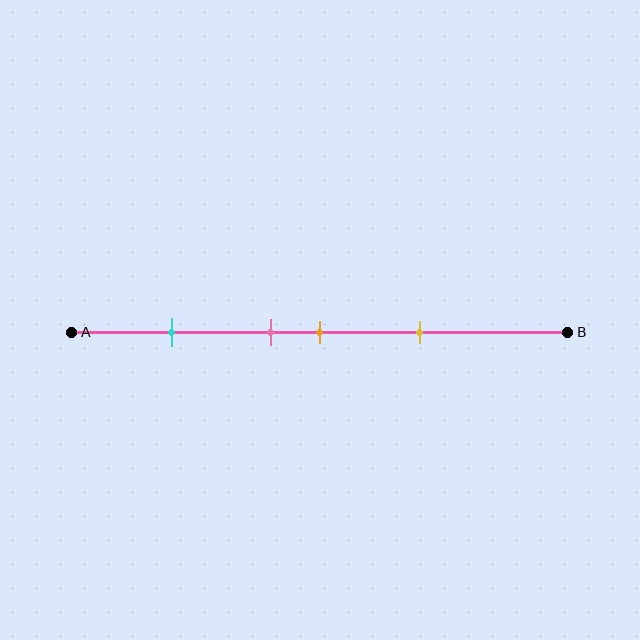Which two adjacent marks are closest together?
The pink and orange marks are the closest adjacent pair.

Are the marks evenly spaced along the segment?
No, the marks are not evenly spaced.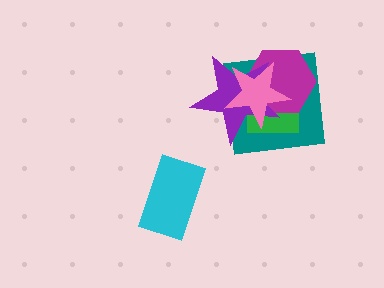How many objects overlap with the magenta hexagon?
4 objects overlap with the magenta hexagon.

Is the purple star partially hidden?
Yes, it is partially covered by another shape.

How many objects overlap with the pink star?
4 objects overlap with the pink star.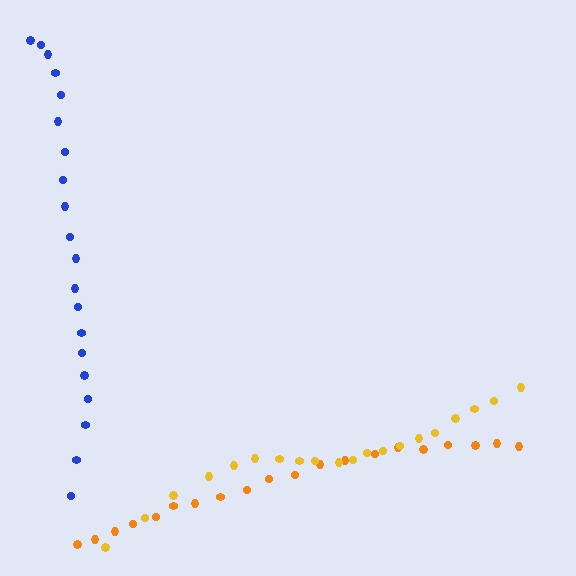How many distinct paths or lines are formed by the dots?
There are 3 distinct paths.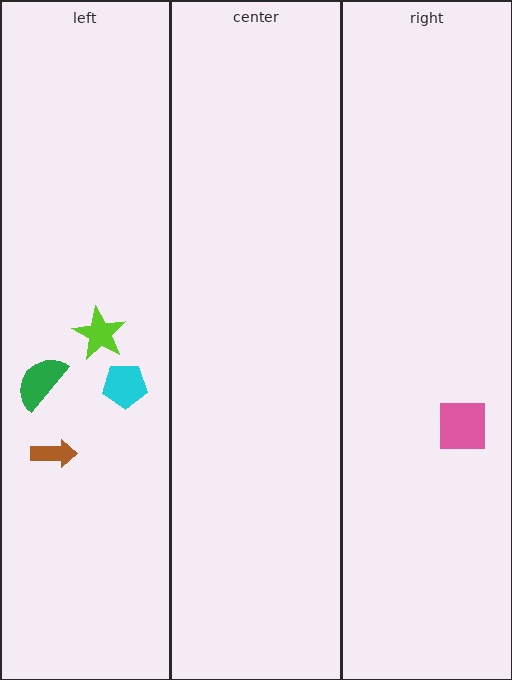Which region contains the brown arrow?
The left region.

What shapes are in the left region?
The brown arrow, the green semicircle, the lime star, the cyan pentagon.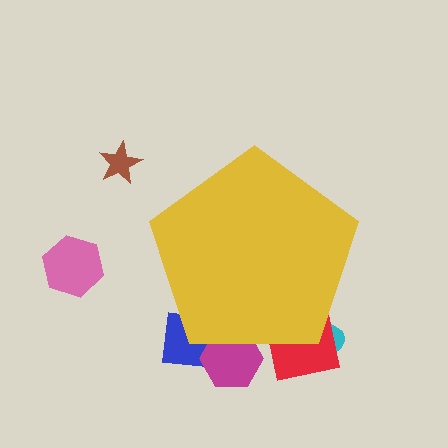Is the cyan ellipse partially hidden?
Yes, the cyan ellipse is partially hidden behind the yellow pentagon.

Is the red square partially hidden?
Yes, the red square is partially hidden behind the yellow pentagon.